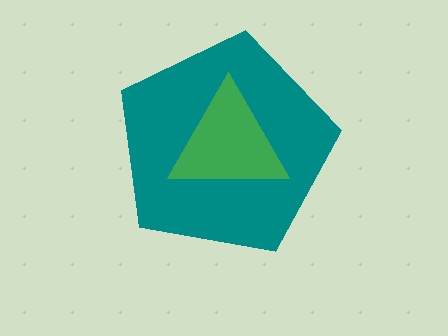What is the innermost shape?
The green triangle.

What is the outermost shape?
The teal pentagon.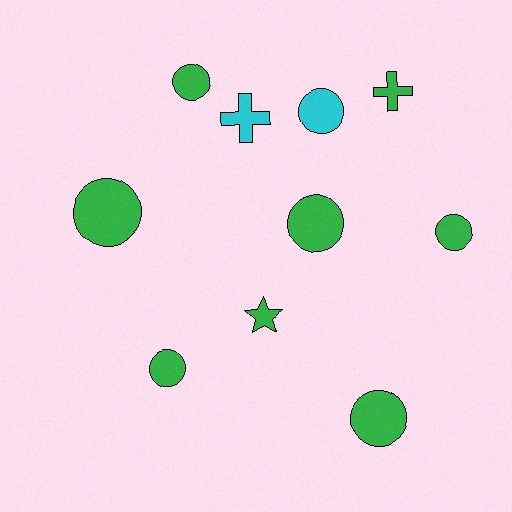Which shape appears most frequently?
Circle, with 7 objects.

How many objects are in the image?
There are 10 objects.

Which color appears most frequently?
Green, with 8 objects.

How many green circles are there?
There are 6 green circles.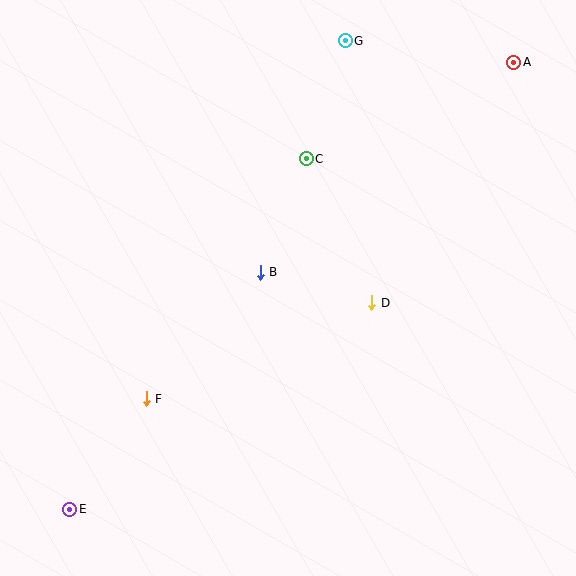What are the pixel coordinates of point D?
Point D is at (372, 303).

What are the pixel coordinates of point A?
Point A is at (514, 62).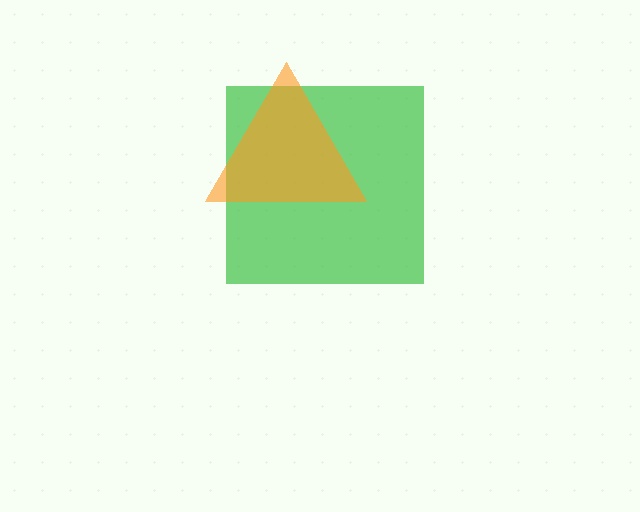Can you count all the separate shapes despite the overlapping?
Yes, there are 2 separate shapes.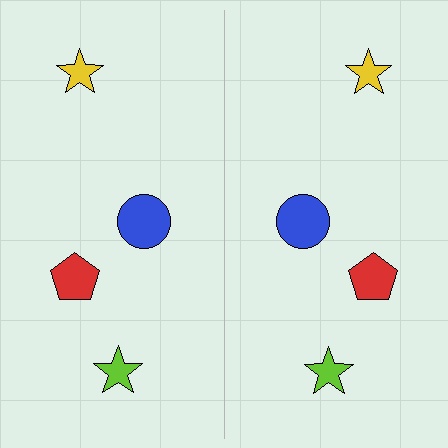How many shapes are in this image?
There are 8 shapes in this image.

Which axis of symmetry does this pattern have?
The pattern has a vertical axis of symmetry running through the center of the image.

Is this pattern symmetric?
Yes, this pattern has bilateral (reflection) symmetry.